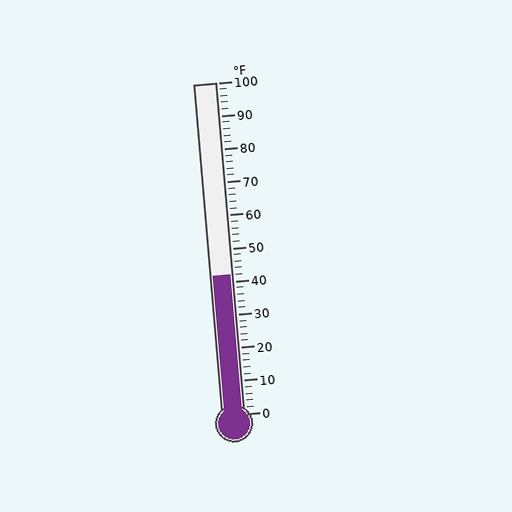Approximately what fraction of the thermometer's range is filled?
The thermometer is filled to approximately 40% of its range.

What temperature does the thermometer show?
The thermometer shows approximately 42°F.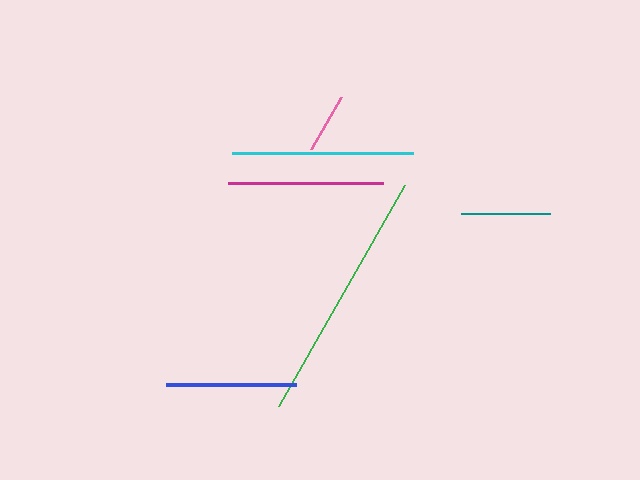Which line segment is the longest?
The green line is the longest at approximately 254 pixels.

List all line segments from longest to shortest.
From longest to shortest: green, cyan, magenta, blue, teal, pink.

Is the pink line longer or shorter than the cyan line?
The cyan line is longer than the pink line.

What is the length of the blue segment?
The blue segment is approximately 130 pixels long.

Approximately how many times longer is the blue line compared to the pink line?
The blue line is approximately 2.2 times the length of the pink line.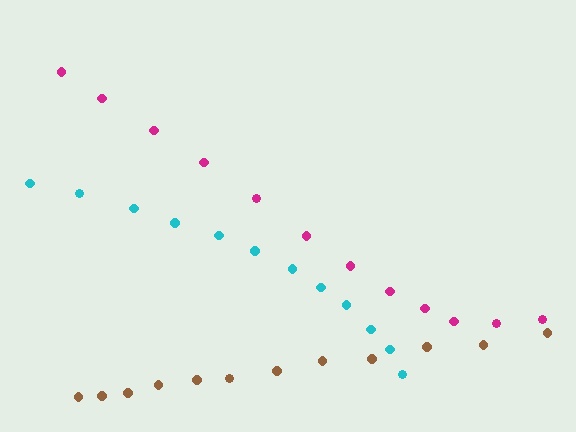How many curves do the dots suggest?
There are 3 distinct paths.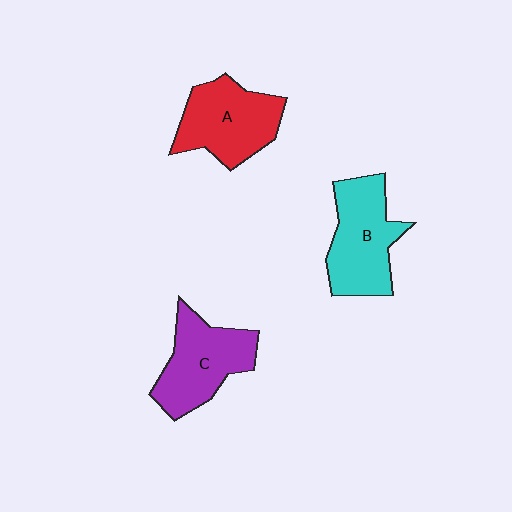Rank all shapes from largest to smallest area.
From largest to smallest: B (cyan), A (red), C (purple).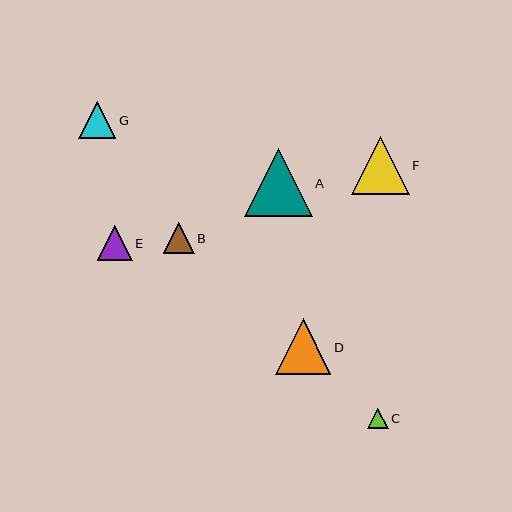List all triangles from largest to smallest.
From largest to smallest: A, F, D, G, E, B, C.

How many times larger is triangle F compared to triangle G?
Triangle F is approximately 1.6 times the size of triangle G.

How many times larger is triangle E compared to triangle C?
Triangle E is approximately 1.7 times the size of triangle C.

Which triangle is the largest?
Triangle A is the largest with a size of approximately 68 pixels.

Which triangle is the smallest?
Triangle C is the smallest with a size of approximately 20 pixels.